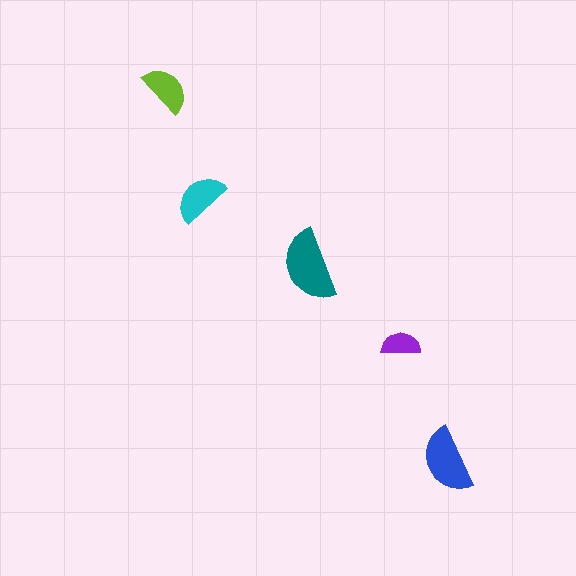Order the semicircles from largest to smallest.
the teal one, the blue one, the cyan one, the lime one, the purple one.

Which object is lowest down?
The blue semicircle is bottommost.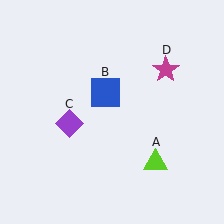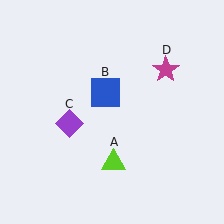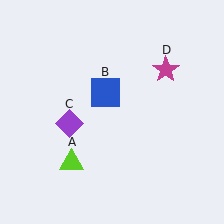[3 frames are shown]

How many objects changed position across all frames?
1 object changed position: lime triangle (object A).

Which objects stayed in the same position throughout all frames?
Blue square (object B) and purple diamond (object C) and magenta star (object D) remained stationary.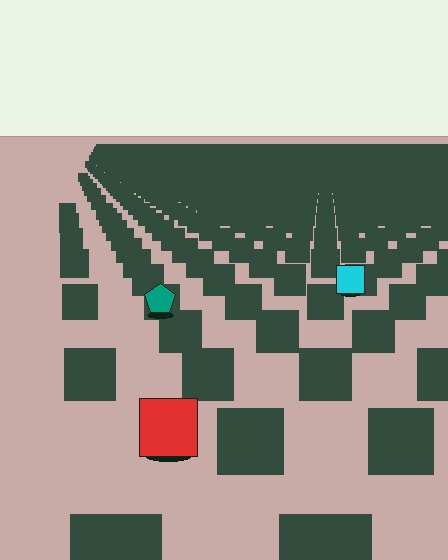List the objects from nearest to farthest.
From nearest to farthest: the red square, the teal pentagon, the cyan square.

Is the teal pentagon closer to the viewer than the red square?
No. The red square is closer — you can tell from the texture gradient: the ground texture is coarser near it.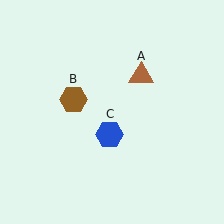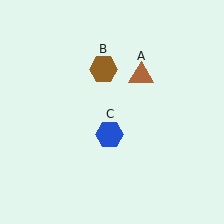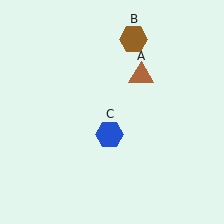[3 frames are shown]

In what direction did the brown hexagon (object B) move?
The brown hexagon (object B) moved up and to the right.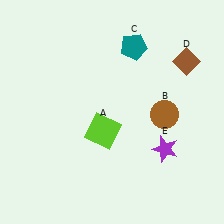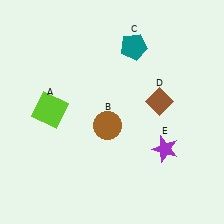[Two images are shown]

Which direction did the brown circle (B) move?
The brown circle (B) moved left.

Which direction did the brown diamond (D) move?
The brown diamond (D) moved down.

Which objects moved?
The objects that moved are: the lime square (A), the brown circle (B), the brown diamond (D).